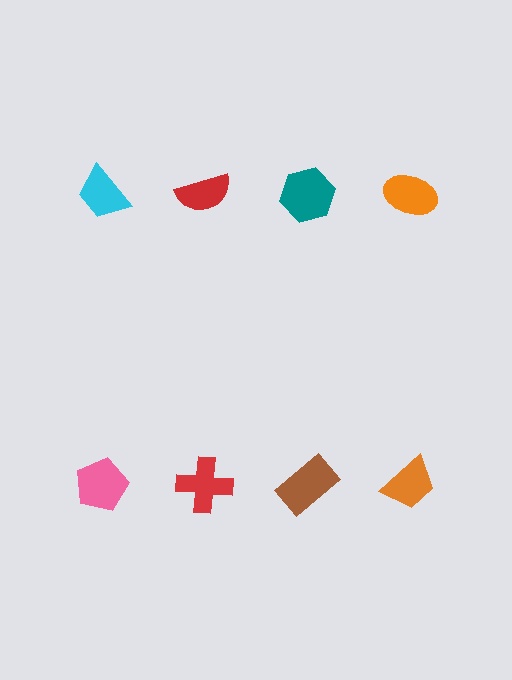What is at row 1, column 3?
A teal hexagon.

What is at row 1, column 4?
An orange ellipse.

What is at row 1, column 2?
A red semicircle.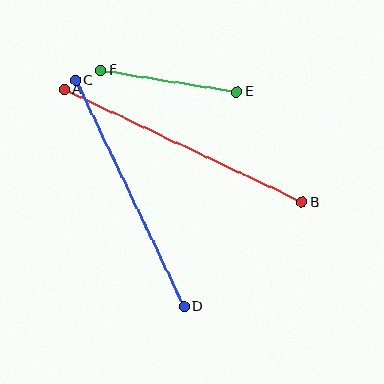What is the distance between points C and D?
The distance is approximately 251 pixels.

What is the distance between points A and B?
The distance is approximately 264 pixels.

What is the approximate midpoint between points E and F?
The midpoint is at approximately (169, 81) pixels.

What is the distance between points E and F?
The distance is approximately 137 pixels.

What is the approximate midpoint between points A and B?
The midpoint is at approximately (183, 146) pixels.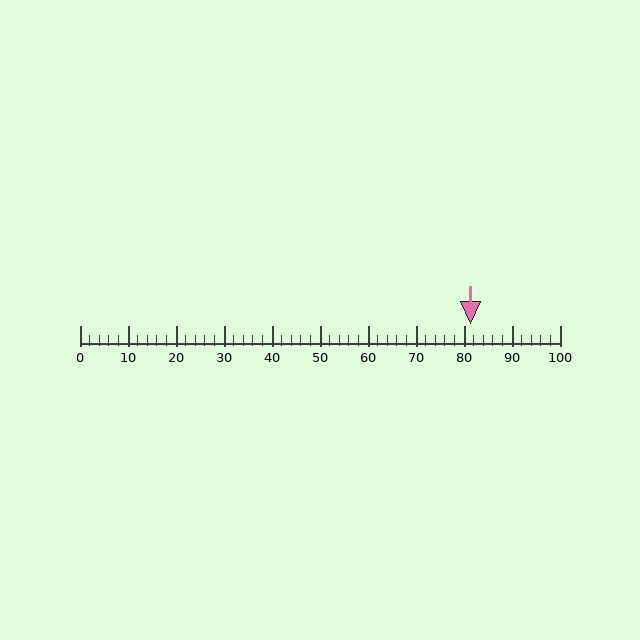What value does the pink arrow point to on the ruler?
The pink arrow points to approximately 81.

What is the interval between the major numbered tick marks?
The major tick marks are spaced 10 units apart.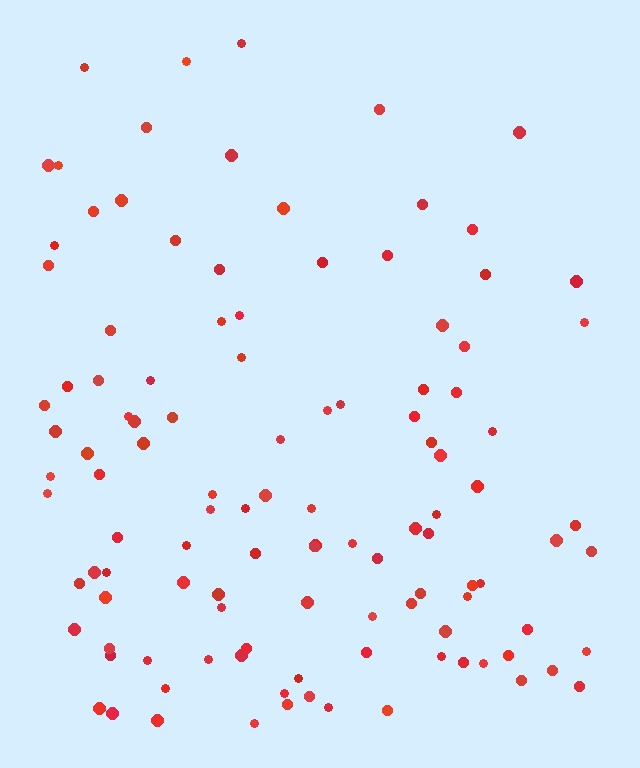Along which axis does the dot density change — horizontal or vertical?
Vertical.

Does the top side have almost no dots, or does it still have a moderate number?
Still a moderate number, just noticeably fewer than the bottom.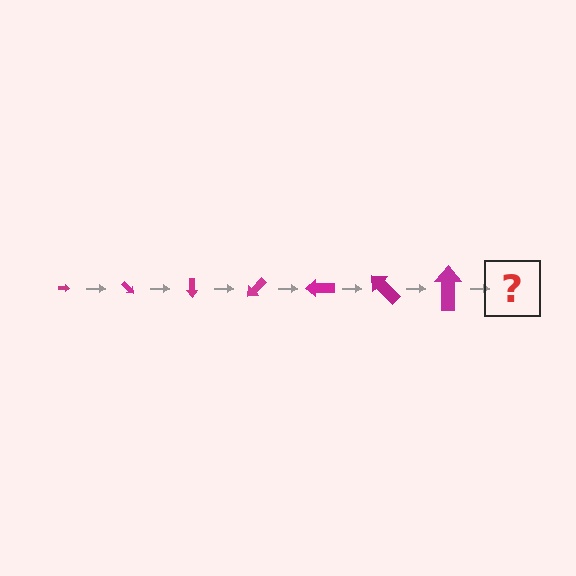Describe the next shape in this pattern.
It should be an arrow, larger than the previous one and rotated 315 degrees from the start.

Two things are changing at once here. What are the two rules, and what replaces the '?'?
The two rules are that the arrow grows larger each step and it rotates 45 degrees each step. The '?' should be an arrow, larger than the previous one and rotated 315 degrees from the start.